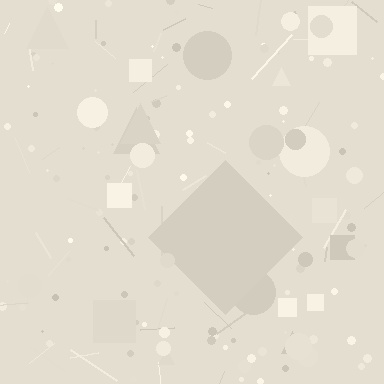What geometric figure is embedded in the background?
A diamond is embedded in the background.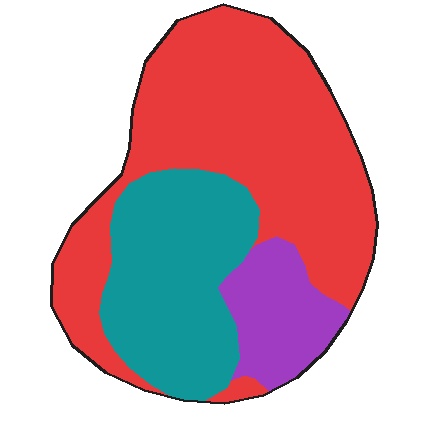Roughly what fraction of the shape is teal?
Teal takes up about one third (1/3) of the shape.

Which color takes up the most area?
Red, at roughly 55%.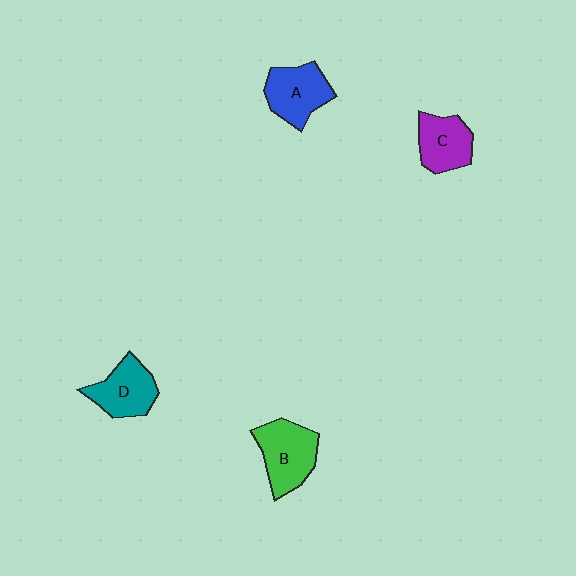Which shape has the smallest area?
Shape C (purple).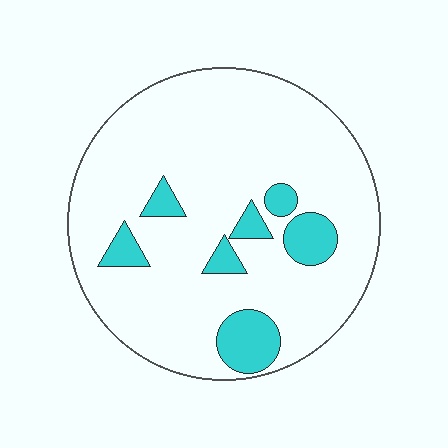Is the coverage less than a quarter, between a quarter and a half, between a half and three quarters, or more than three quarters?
Less than a quarter.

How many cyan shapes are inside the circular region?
7.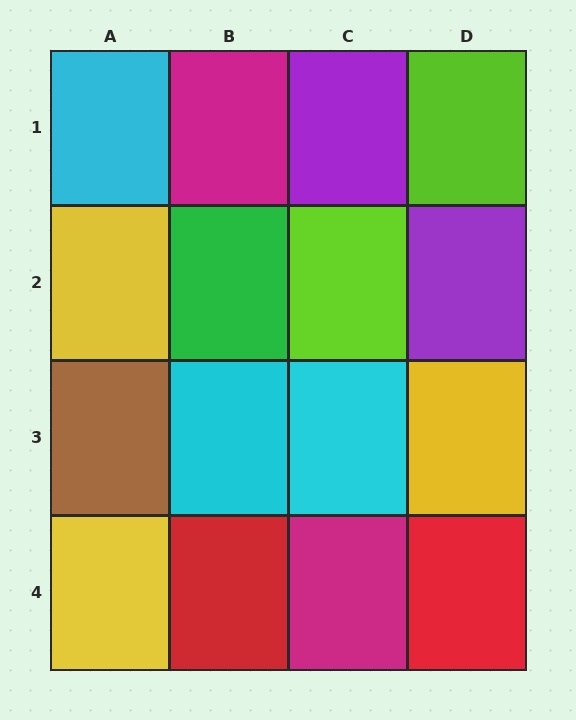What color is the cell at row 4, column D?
Red.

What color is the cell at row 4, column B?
Red.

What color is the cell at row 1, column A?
Cyan.